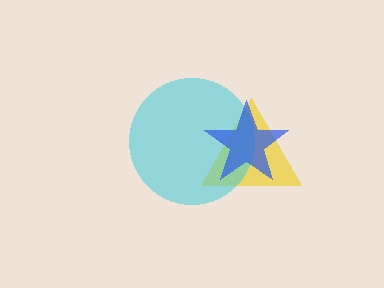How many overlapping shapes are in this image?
There are 3 overlapping shapes in the image.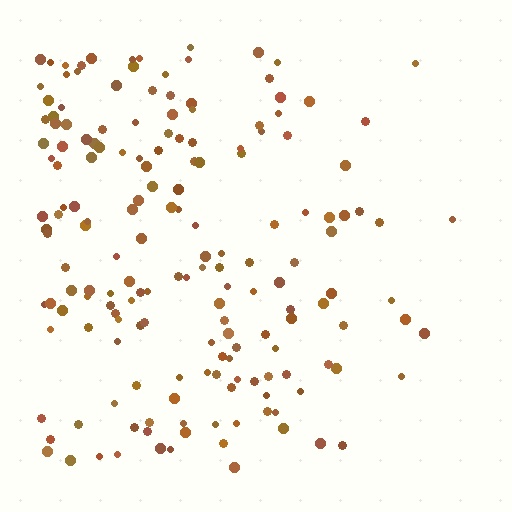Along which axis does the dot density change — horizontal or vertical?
Horizontal.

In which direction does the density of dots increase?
From right to left, with the left side densest.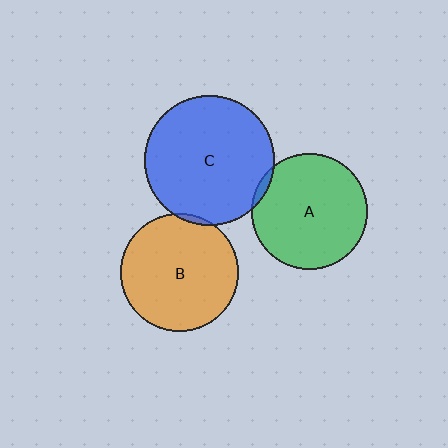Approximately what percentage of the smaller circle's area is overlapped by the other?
Approximately 5%.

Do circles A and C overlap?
Yes.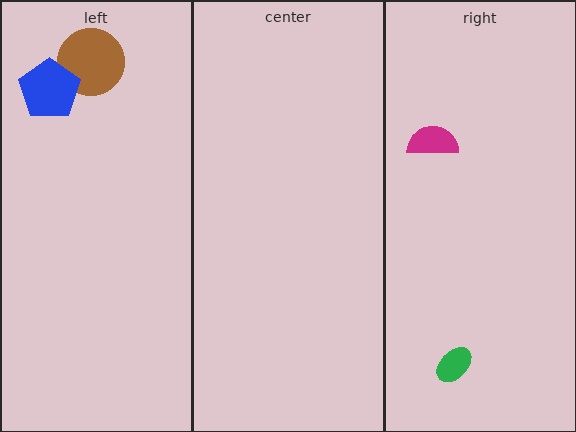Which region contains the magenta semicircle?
The right region.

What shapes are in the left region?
The brown circle, the blue pentagon.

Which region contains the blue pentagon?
The left region.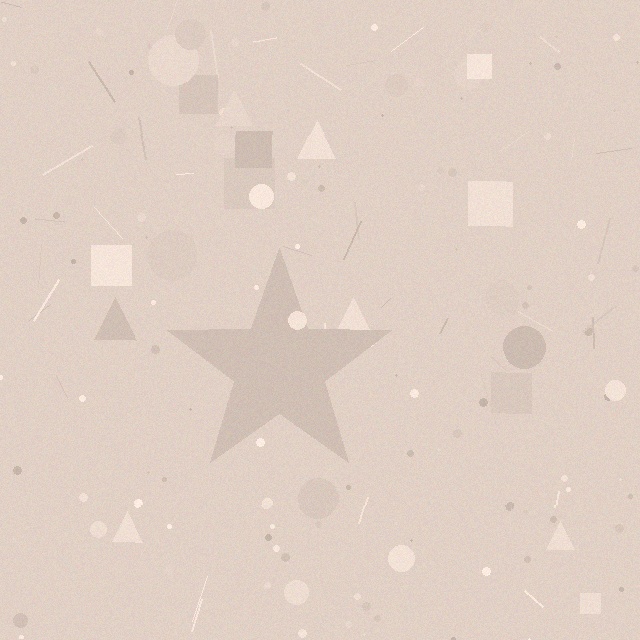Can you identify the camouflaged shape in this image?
The camouflaged shape is a star.